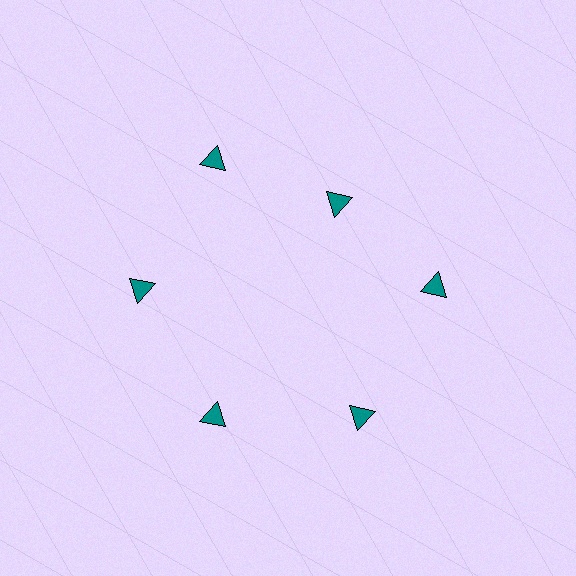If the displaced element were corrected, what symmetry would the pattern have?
It would have 6-fold rotational symmetry — the pattern would map onto itself every 60 degrees.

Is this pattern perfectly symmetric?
No. The 6 teal triangles are arranged in a ring, but one element near the 1 o'clock position is pulled inward toward the center, breaking the 6-fold rotational symmetry.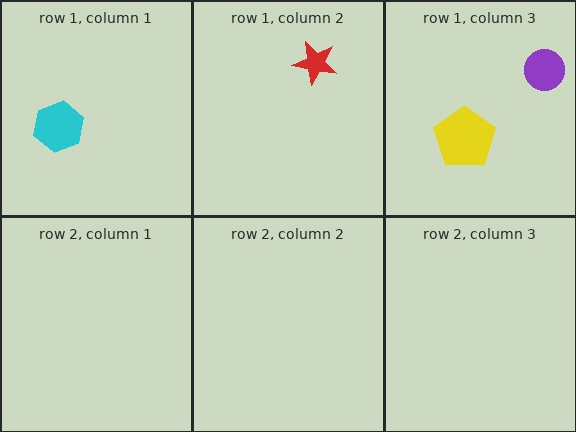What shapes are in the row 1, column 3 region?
The purple circle, the yellow pentagon.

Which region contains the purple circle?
The row 1, column 3 region.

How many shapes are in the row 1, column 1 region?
1.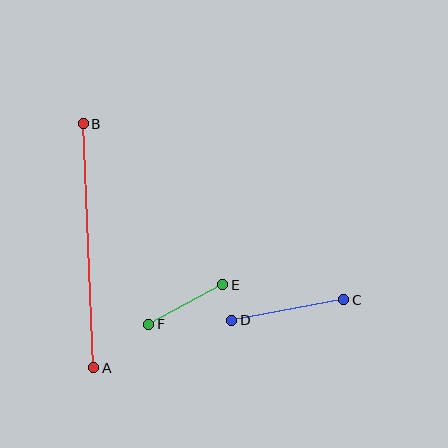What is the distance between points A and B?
The distance is approximately 244 pixels.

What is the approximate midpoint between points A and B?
The midpoint is at approximately (88, 246) pixels.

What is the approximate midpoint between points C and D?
The midpoint is at approximately (288, 310) pixels.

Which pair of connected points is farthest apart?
Points A and B are farthest apart.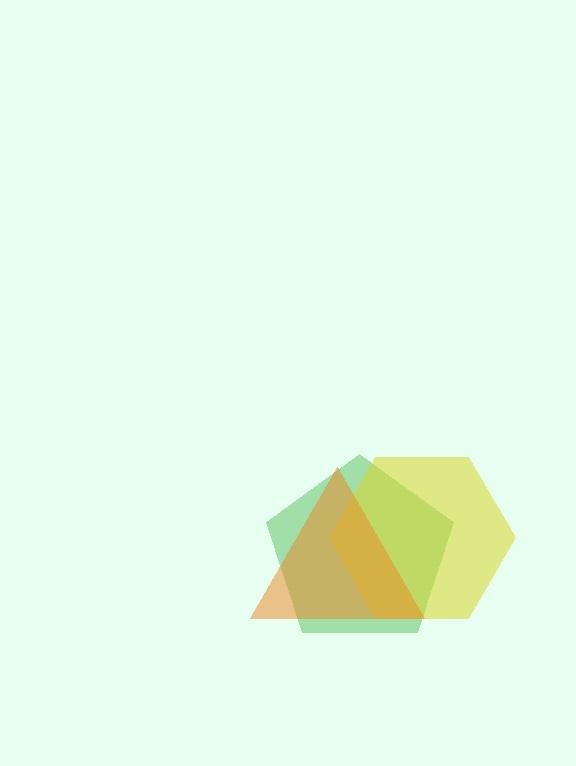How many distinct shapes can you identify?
There are 3 distinct shapes: a green pentagon, a yellow hexagon, an orange triangle.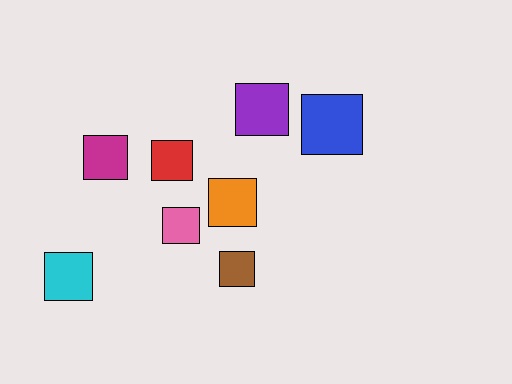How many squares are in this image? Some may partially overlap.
There are 8 squares.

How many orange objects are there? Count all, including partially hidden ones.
There is 1 orange object.